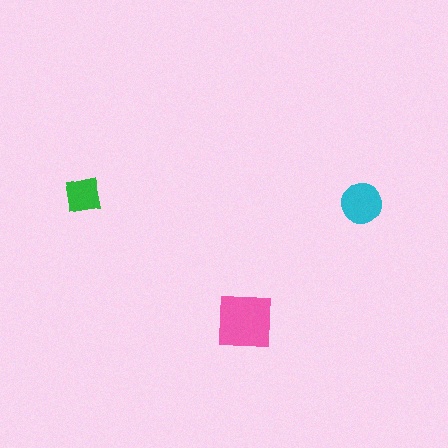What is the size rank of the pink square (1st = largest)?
1st.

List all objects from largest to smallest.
The pink square, the cyan circle, the green square.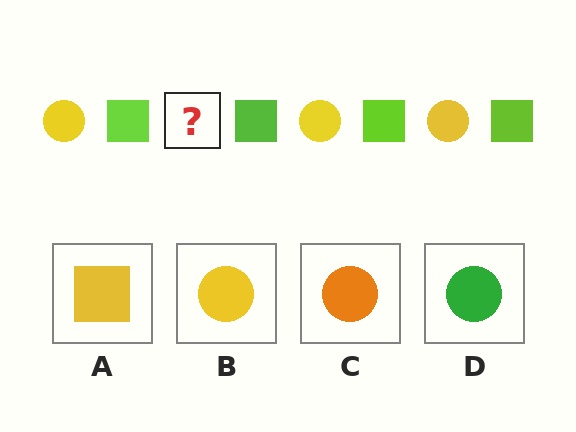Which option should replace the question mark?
Option B.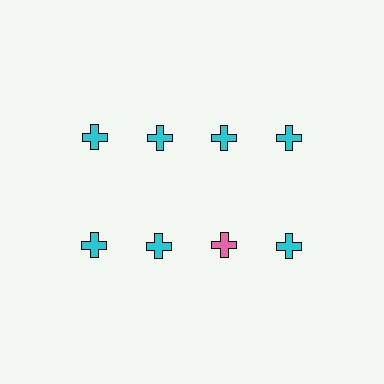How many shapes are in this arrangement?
There are 8 shapes arranged in a grid pattern.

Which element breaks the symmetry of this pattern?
The pink cross in the second row, center column breaks the symmetry. All other shapes are cyan crosses.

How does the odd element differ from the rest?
It has a different color: pink instead of cyan.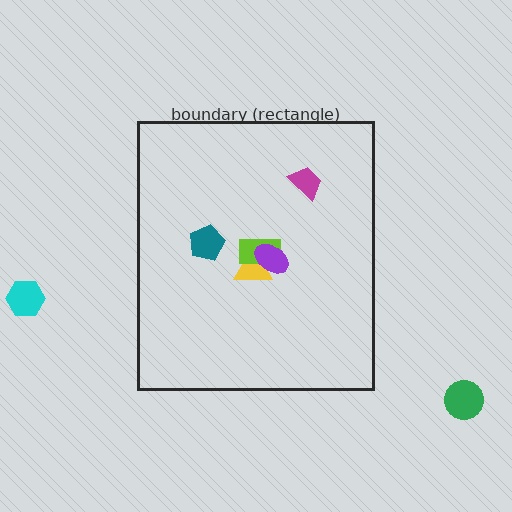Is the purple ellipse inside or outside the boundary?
Inside.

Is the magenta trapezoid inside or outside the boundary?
Inside.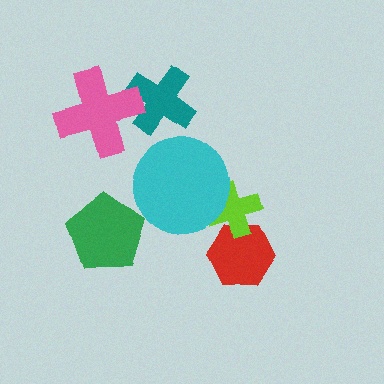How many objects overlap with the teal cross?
1 object overlaps with the teal cross.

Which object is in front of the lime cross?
The cyan circle is in front of the lime cross.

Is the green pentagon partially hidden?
No, no other shape covers it.